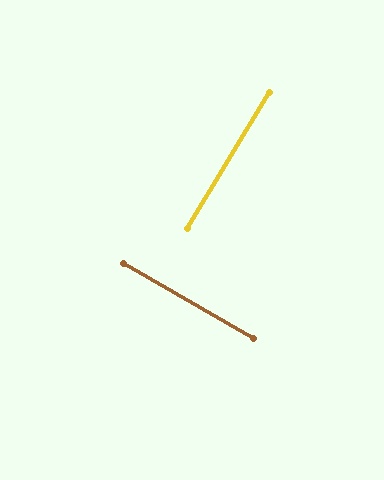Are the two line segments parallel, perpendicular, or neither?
Perpendicular — they meet at approximately 89°.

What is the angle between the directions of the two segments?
Approximately 89 degrees.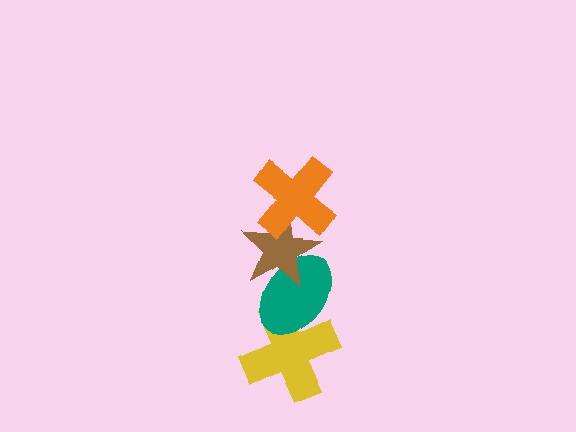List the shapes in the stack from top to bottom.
From top to bottom: the orange cross, the brown star, the teal ellipse, the yellow cross.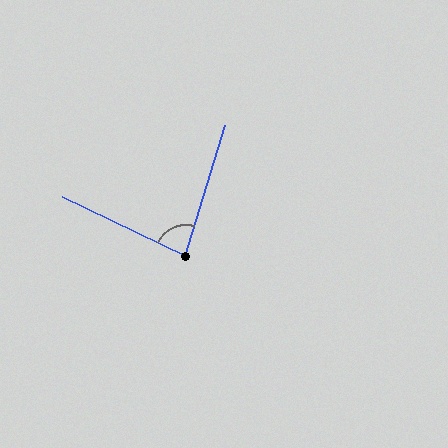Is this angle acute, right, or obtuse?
It is acute.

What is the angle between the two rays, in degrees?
Approximately 81 degrees.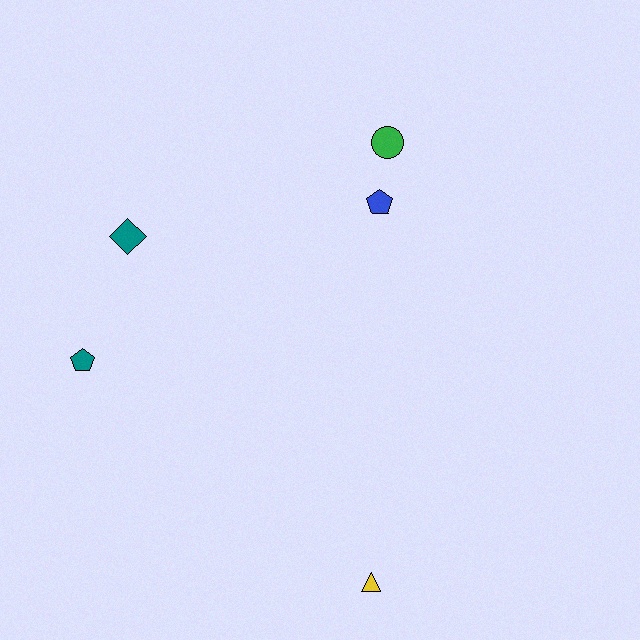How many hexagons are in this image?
There are no hexagons.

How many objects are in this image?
There are 5 objects.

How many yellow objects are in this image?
There is 1 yellow object.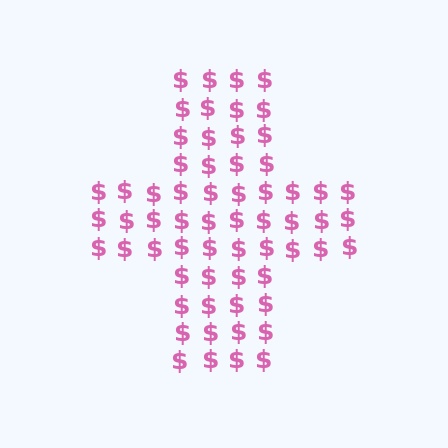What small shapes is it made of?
It is made of small dollar signs.